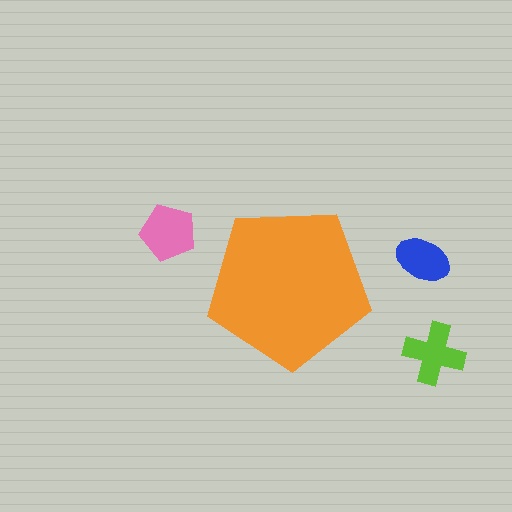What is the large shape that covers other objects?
An orange pentagon.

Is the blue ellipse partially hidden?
No, the blue ellipse is fully visible.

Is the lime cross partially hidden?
No, the lime cross is fully visible.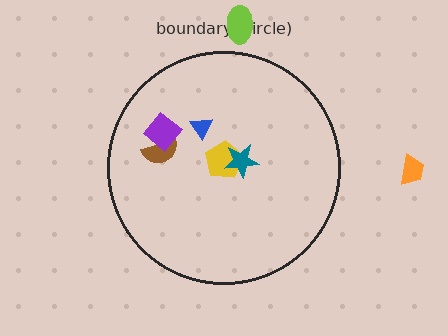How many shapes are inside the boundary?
5 inside, 2 outside.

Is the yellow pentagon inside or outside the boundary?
Inside.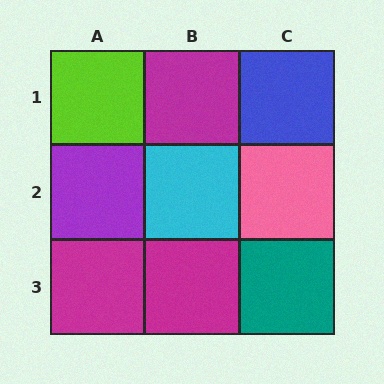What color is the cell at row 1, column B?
Magenta.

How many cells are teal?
1 cell is teal.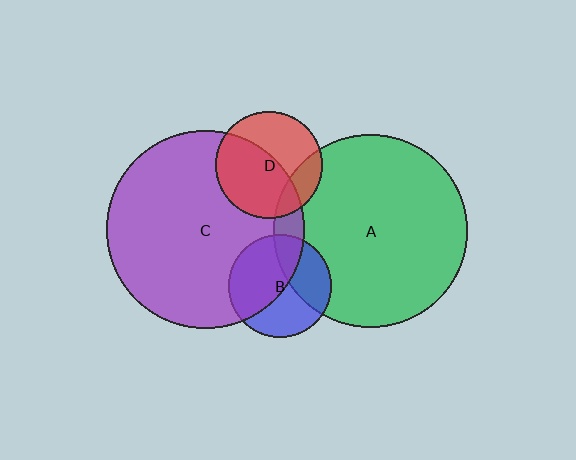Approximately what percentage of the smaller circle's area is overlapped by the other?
Approximately 55%.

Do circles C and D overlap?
Yes.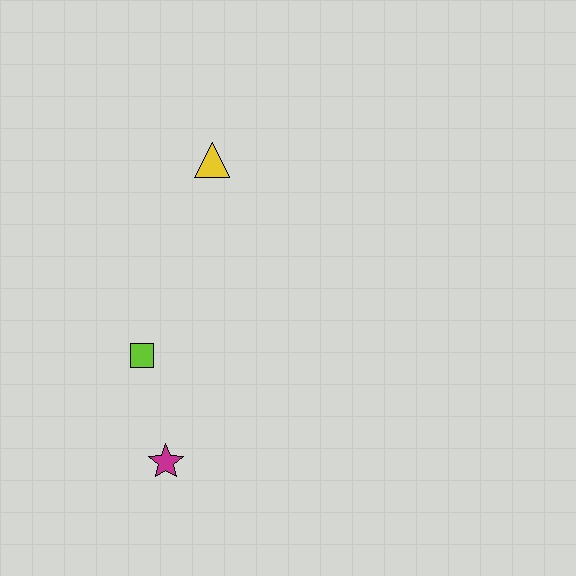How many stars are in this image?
There is 1 star.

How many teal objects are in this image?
There are no teal objects.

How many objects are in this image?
There are 3 objects.